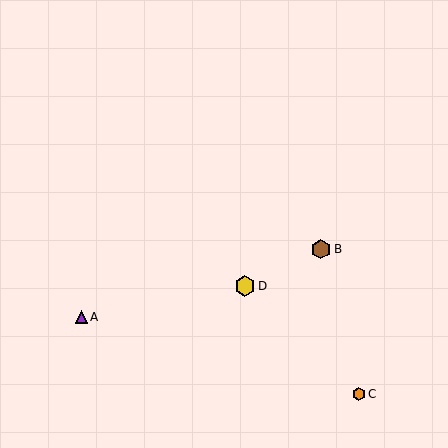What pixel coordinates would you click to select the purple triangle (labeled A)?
Click at (81, 317) to select the purple triangle A.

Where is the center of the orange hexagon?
The center of the orange hexagon is at (359, 394).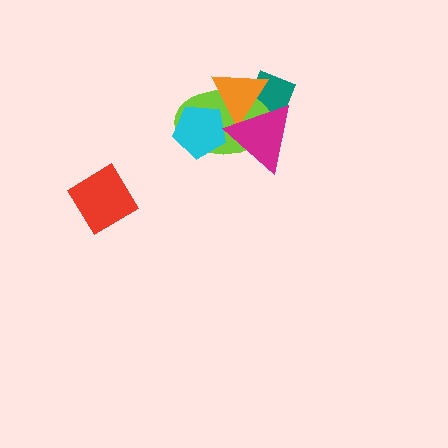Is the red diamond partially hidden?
No, no other shape covers it.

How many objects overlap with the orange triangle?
4 objects overlap with the orange triangle.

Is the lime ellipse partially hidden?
Yes, it is partially covered by another shape.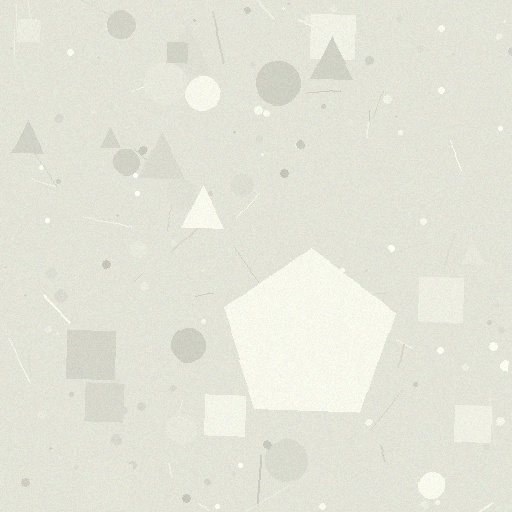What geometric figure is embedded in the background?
A pentagon is embedded in the background.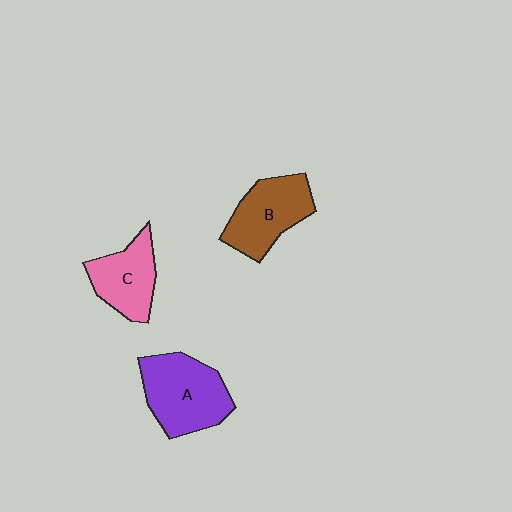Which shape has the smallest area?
Shape C (pink).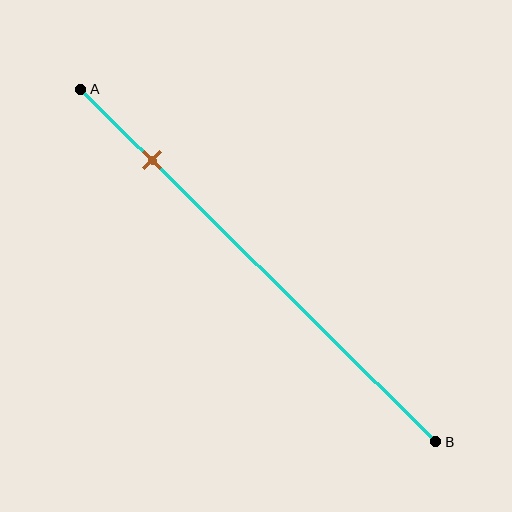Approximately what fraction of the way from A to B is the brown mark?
The brown mark is approximately 20% of the way from A to B.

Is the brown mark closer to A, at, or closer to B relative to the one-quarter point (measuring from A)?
The brown mark is closer to point A than the one-quarter point of segment AB.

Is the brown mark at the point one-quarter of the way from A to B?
No, the mark is at about 20% from A, not at the 25% one-quarter point.